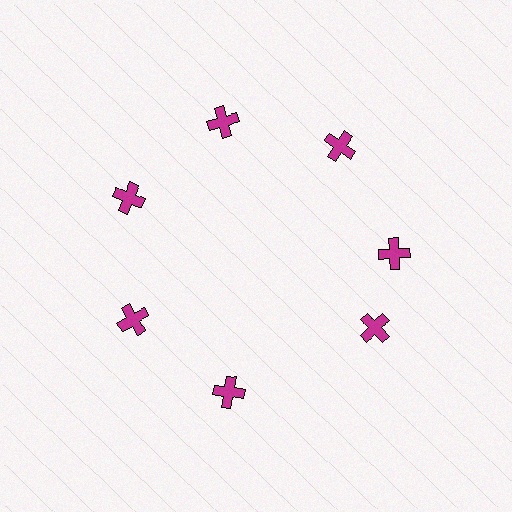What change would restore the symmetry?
The symmetry would be restored by rotating it back into even spacing with its neighbors so that all 7 crosses sit at equal angles and equal distance from the center.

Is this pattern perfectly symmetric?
No. The 7 magenta crosses are arranged in a ring, but one element near the 5 o'clock position is rotated out of alignment along the ring, breaking the 7-fold rotational symmetry.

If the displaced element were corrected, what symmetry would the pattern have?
It would have 7-fold rotational symmetry — the pattern would map onto itself every 51 degrees.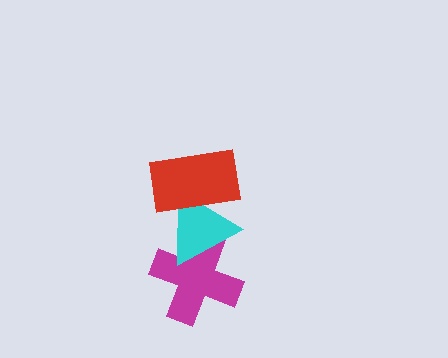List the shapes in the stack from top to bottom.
From top to bottom: the red rectangle, the cyan triangle, the magenta cross.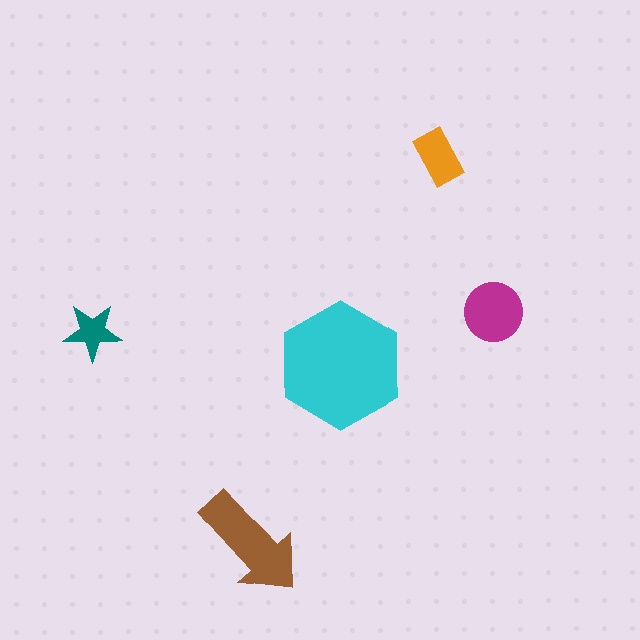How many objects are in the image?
There are 5 objects in the image.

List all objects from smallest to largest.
The teal star, the orange rectangle, the magenta circle, the brown arrow, the cyan hexagon.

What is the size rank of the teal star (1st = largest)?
5th.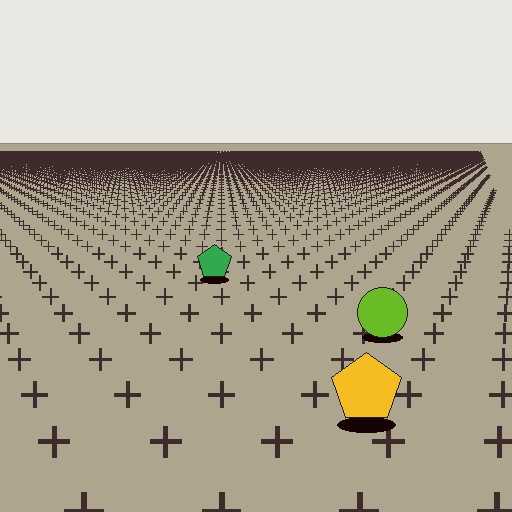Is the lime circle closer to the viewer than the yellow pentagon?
No. The yellow pentagon is closer — you can tell from the texture gradient: the ground texture is coarser near it.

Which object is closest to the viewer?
The yellow pentagon is closest. The texture marks near it are larger and more spread out.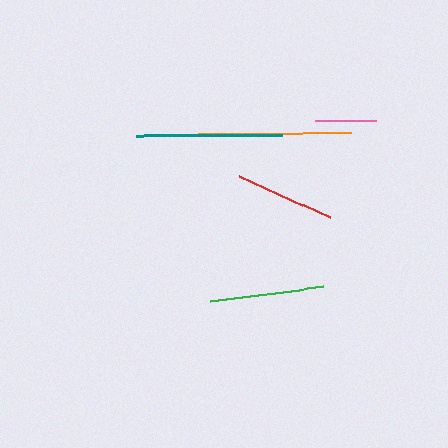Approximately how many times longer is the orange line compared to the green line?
The orange line is approximately 1.3 times the length of the green line.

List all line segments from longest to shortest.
From longest to shortest: orange, teal, green, red, pink.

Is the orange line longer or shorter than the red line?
The orange line is longer than the red line.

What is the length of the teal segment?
The teal segment is approximately 146 pixels long.